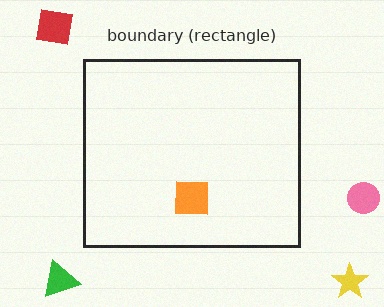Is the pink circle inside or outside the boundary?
Outside.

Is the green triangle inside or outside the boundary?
Outside.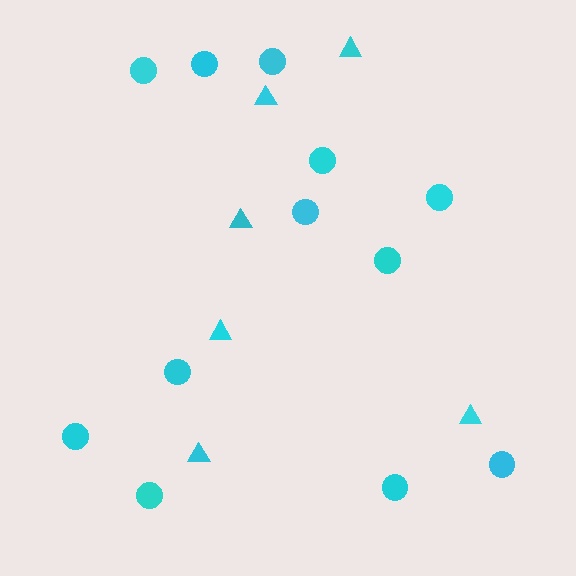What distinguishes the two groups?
There are 2 groups: one group of triangles (6) and one group of circles (12).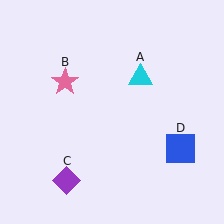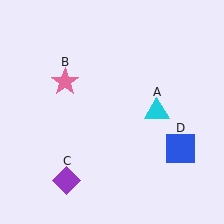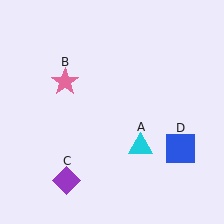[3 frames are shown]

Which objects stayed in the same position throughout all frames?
Pink star (object B) and purple diamond (object C) and blue square (object D) remained stationary.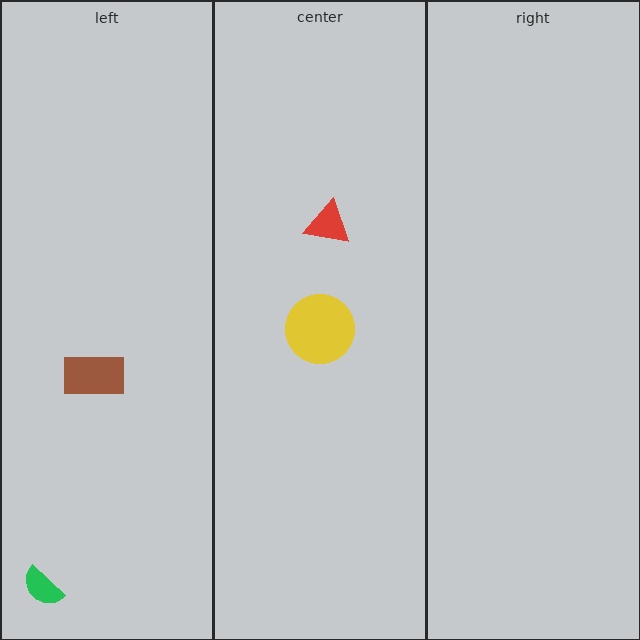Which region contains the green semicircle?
The left region.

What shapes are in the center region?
The yellow circle, the red triangle.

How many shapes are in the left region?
2.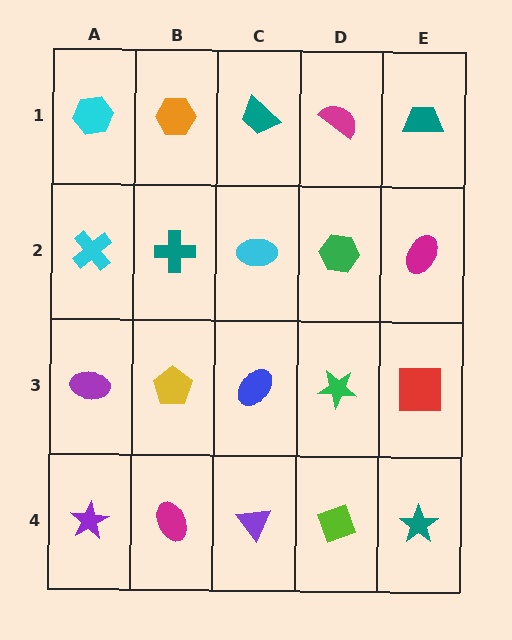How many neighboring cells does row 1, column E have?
2.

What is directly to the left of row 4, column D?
A purple triangle.